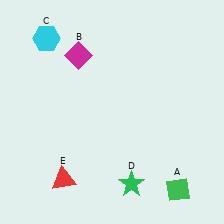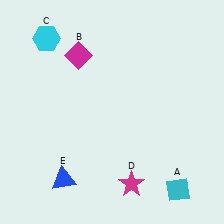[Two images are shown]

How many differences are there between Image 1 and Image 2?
There are 3 differences between the two images.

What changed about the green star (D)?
In Image 1, D is green. In Image 2, it changed to magenta.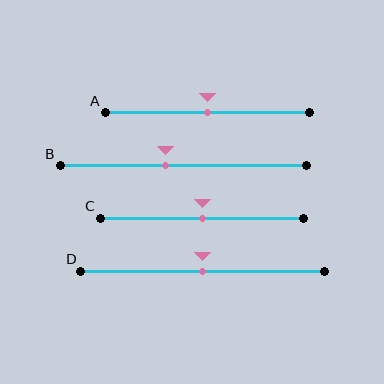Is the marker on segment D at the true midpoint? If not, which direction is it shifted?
Yes, the marker on segment D is at the true midpoint.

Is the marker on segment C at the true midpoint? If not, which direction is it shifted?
Yes, the marker on segment C is at the true midpoint.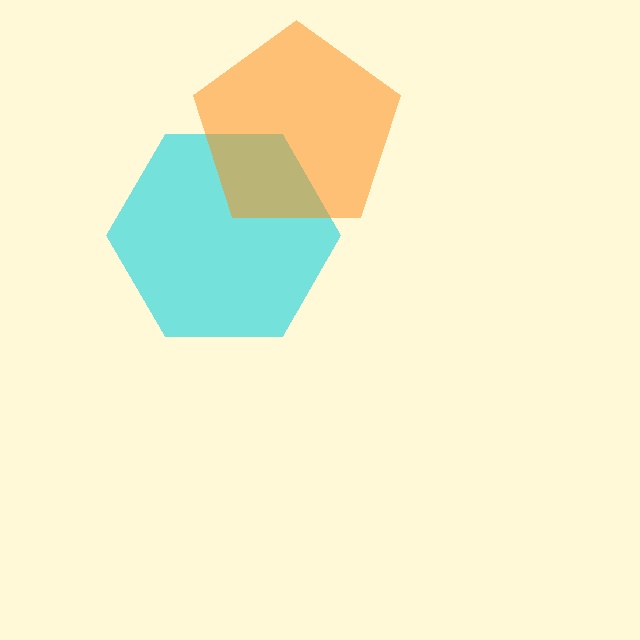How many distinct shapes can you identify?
There are 2 distinct shapes: a cyan hexagon, an orange pentagon.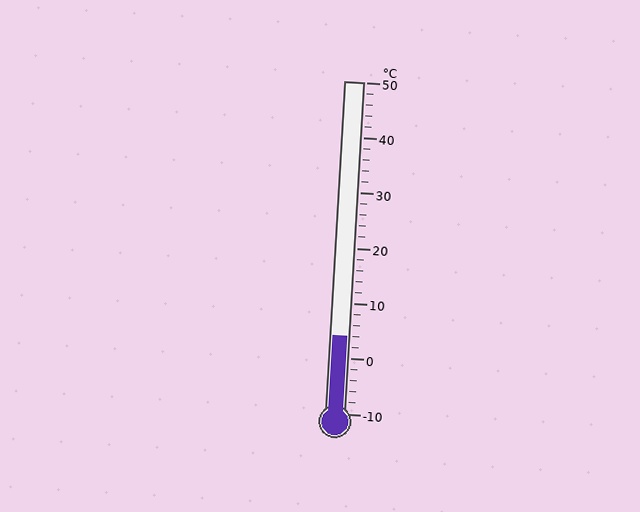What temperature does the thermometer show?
The thermometer shows approximately 4°C.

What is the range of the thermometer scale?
The thermometer scale ranges from -10°C to 50°C.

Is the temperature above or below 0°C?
The temperature is above 0°C.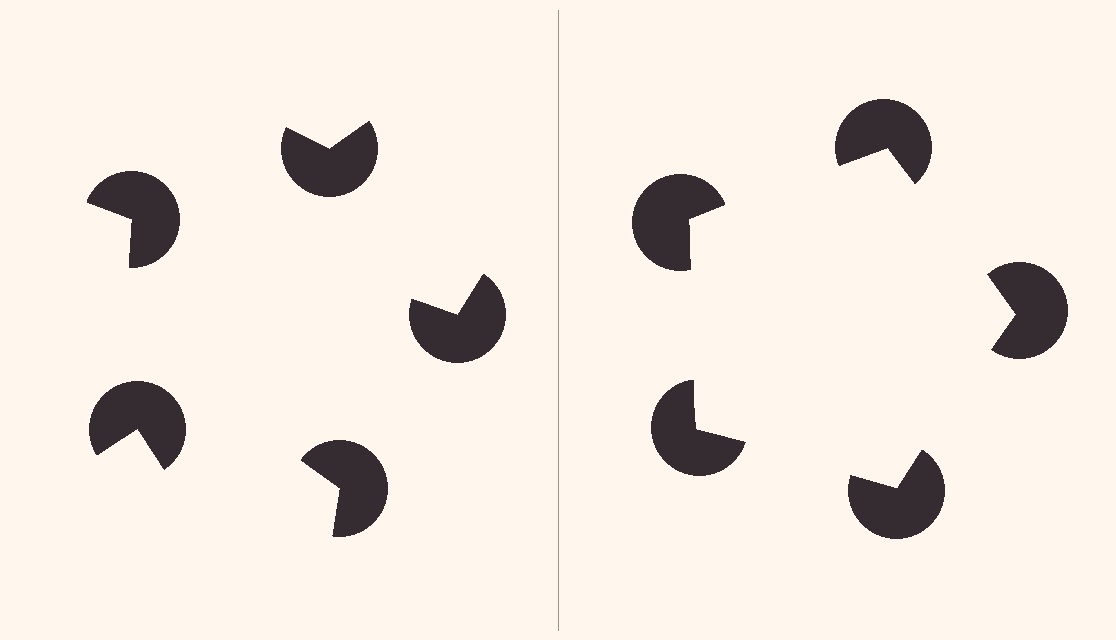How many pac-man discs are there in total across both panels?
10 — 5 on each side.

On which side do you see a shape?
An illusory pentagon appears on the right side. On the left side the wedge cuts are rotated, so no coherent shape forms.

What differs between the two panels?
The pac-man discs are positioned identically on both sides; only the wedge orientations differ. On the right they align to a pentagon; on the left they are misaligned.